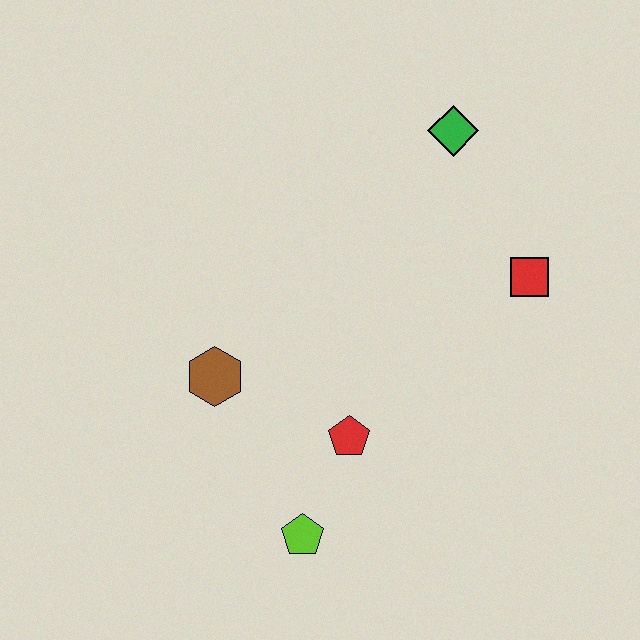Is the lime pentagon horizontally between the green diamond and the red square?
No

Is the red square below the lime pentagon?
No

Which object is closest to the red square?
The green diamond is closest to the red square.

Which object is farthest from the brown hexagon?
The green diamond is farthest from the brown hexagon.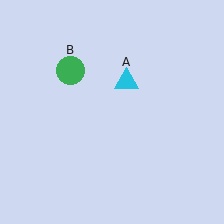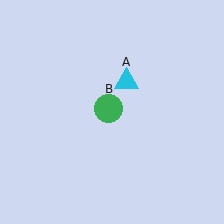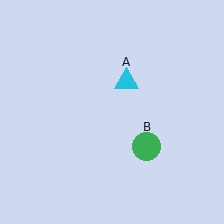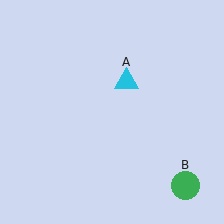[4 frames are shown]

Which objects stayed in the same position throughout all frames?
Cyan triangle (object A) remained stationary.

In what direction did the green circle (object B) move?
The green circle (object B) moved down and to the right.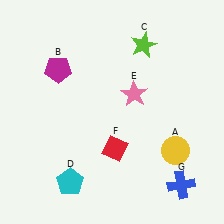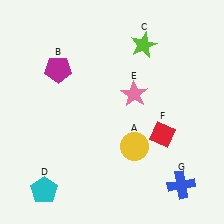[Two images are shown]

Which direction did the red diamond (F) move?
The red diamond (F) moved right.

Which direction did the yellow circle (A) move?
The yellow circle (A) moved left.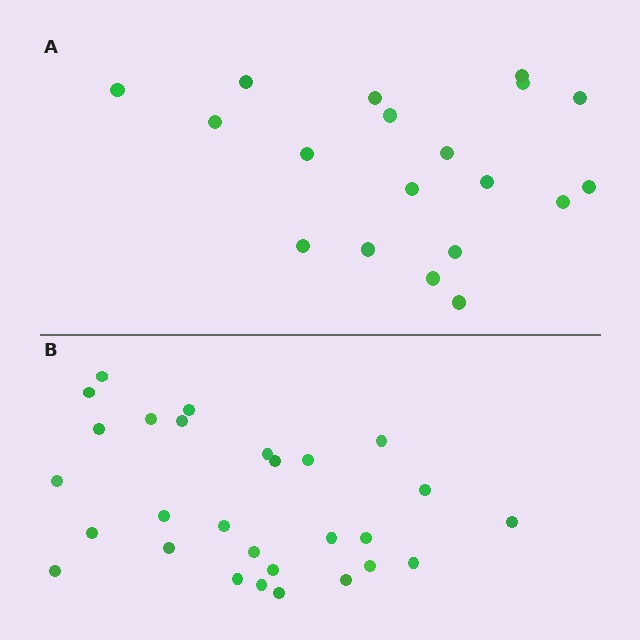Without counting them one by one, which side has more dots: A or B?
Region B (the bottom region) has more dots.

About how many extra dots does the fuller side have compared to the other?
Region B has roughly 8 or so more dots than region A.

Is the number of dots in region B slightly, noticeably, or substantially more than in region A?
Region B has substantially more. The ratio is roughly 1.5 to 1.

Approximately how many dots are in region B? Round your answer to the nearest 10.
About 30 dots. (The exact count is 28, which rounds to 30.)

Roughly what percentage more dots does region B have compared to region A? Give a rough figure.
About 45% more.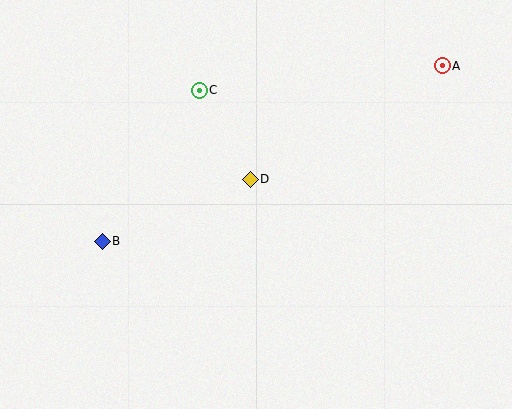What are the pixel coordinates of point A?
Point A is at (442, 66).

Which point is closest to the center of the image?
Point D at (250, 179) is closest to the center.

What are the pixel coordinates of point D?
Point D is at (250, 179).